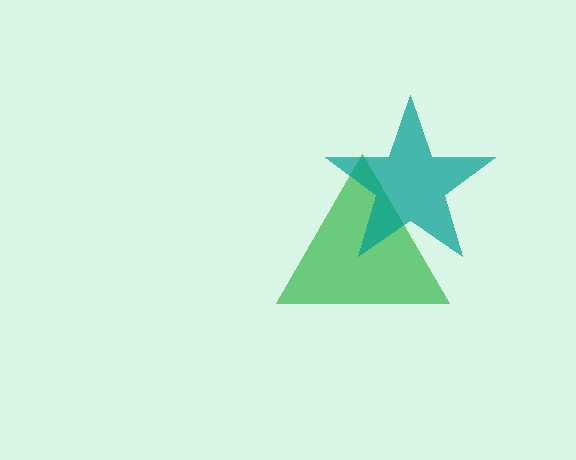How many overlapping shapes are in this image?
There are 2 overlapping shapes in the image.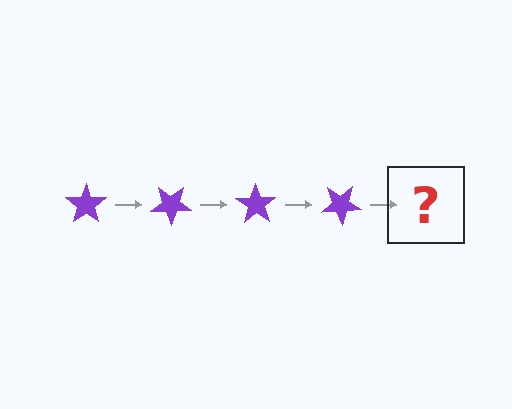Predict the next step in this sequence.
The next step is a purple star rotated 140 degrees.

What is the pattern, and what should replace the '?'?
The pattern is that the star rotates 35 degrees each step. The '?' should be a purple star rotated 140 degrees.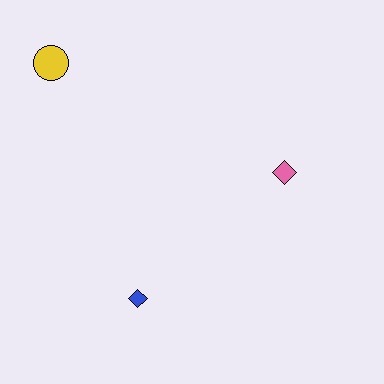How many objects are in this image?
There are 3 objects.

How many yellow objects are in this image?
There is 1 yellow object.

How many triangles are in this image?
There are no triangles.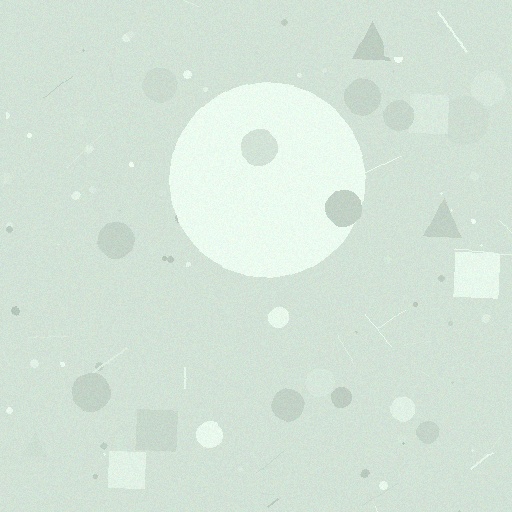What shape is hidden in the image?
A circle is hidden in the image.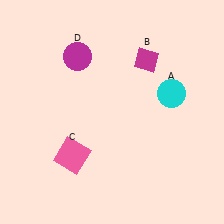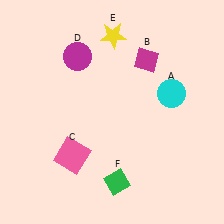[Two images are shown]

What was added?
A yellow star (E), a green diamond (F) were added in Image 2.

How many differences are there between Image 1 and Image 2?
There are 2 differences between the two images.